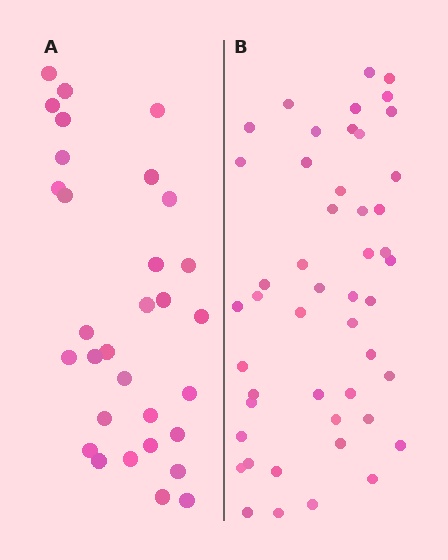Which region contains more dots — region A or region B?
Region B (the right region) has more dots.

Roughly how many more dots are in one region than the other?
Region B has approximately 15 more dots than region A.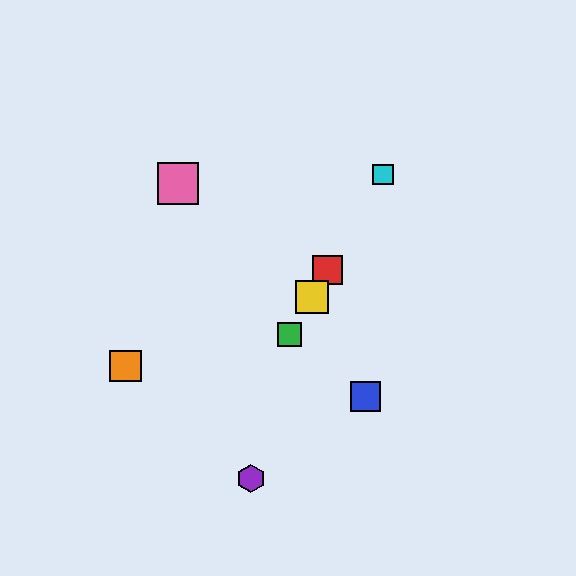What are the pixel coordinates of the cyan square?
The cyan square is at (383, 175).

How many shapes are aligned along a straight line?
4 shapes (the red square, the green square, the yellow square, the cyan square) are aligned along a straight line.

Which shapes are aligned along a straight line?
The red square, the green square, the yellow square, the cyan square are aligned along a straight line.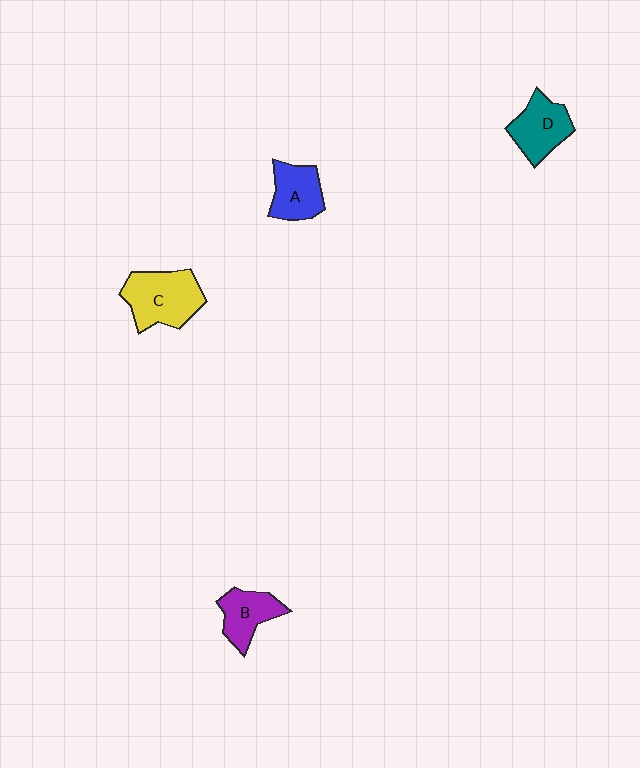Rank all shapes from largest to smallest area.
From largest to smallest: C (yellow), D (teal), A (blue), B (purple).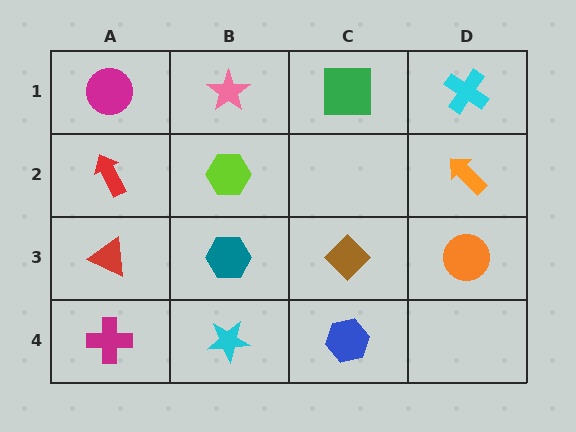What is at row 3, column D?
An orange circle.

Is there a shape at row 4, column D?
No, that cell is empty.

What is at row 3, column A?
A red triangle.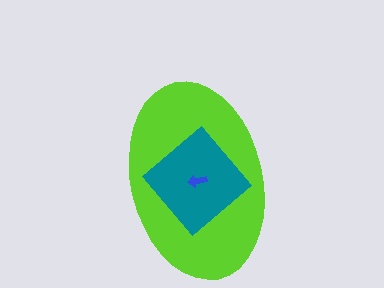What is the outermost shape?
The lime ellipse.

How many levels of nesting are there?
3.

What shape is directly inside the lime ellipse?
The teal diamond.